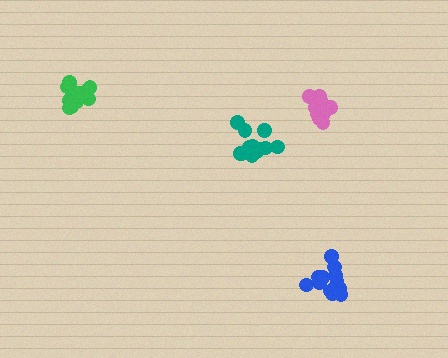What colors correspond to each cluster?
The clusters are colored: blue, teal, green, pink.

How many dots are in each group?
Group 1: 14 dots, Group 2: 13 dots, Group 3: 18 dots, Group 4: 12 dots (57 total).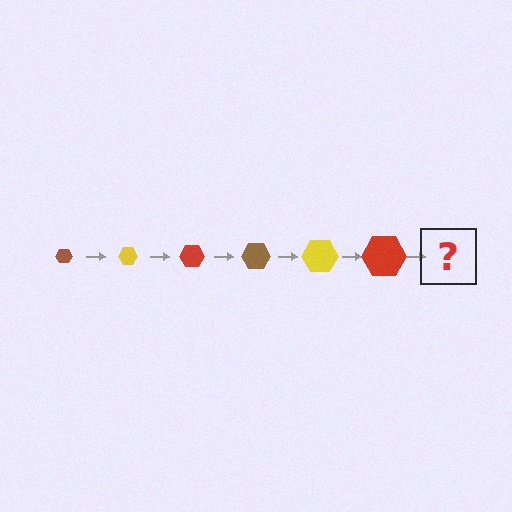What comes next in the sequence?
The next element should be a brown hexagon, larger than the previous one.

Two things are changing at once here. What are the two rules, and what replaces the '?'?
The two rules are that the hexagon grows larger each step and the color cycles through brown, yellow, and red. The '?' should be a brown hexagon, larger than the previous one.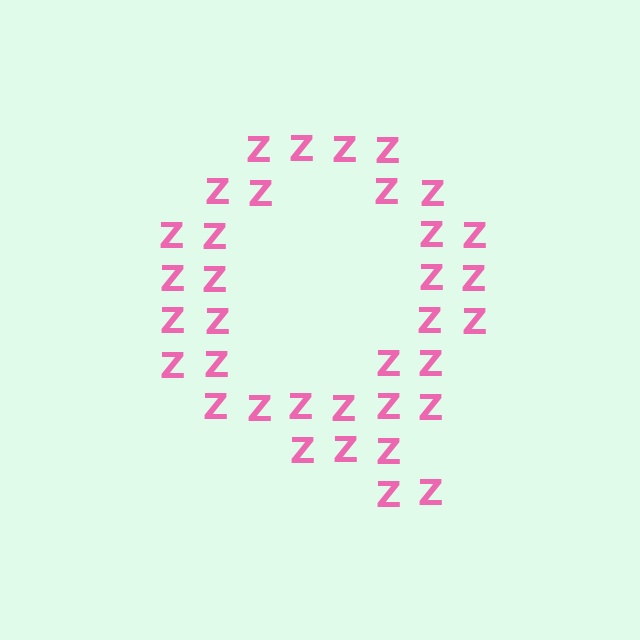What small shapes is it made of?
It is made of small letter Z's.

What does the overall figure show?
The overall figure shows the letter Q.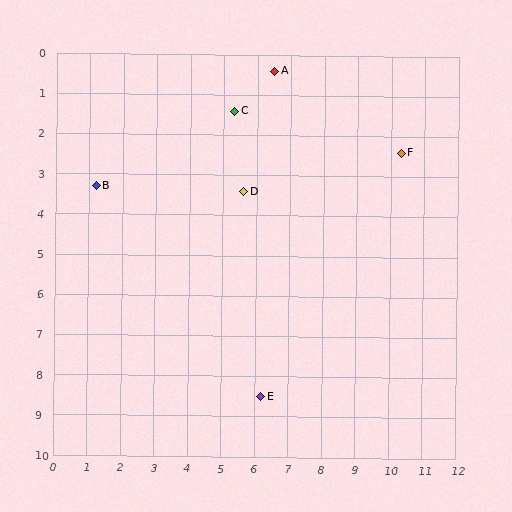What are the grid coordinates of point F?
Point F is at approximately (10.3, 2.4).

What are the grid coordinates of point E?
Point E is at approximately (6.2, 8.5).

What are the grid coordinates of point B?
Point B is at approximately (1.2, 3.3).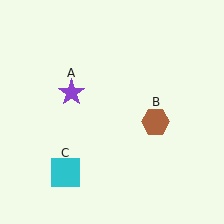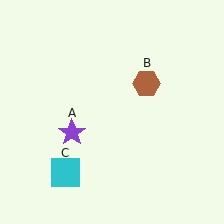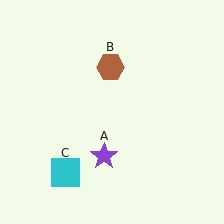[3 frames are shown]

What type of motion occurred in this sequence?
The purple star (object A), brown hexagon (object B) rotated counterclockwise around the center of the scene.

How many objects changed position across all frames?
2 objects changed position: purple star (object A), brown hexagon (object B).